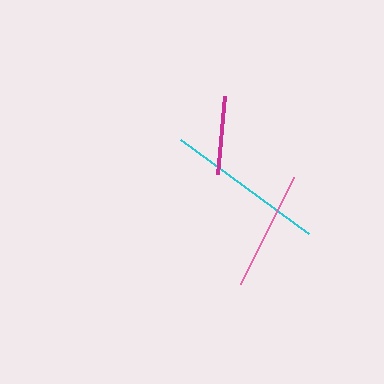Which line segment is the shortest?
The magenta line is the shortest at approximately 79 pixels.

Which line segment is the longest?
The cyan line is the longest at approximately 159 pixels.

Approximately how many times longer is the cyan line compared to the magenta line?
The cyan line is approximately 2.0 times the length of the magenta line.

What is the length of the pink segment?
The pink segment is approximately 119 pixels long.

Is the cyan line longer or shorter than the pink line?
The cyan line is longer than the pink line.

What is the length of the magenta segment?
The magenta segment is approximately 79 pixels long.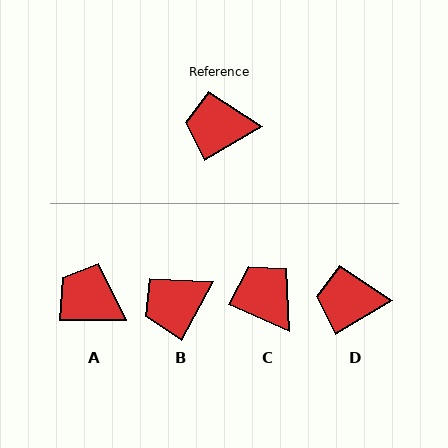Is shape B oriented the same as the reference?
No, it is off by about 31 degrees.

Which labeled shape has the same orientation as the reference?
D.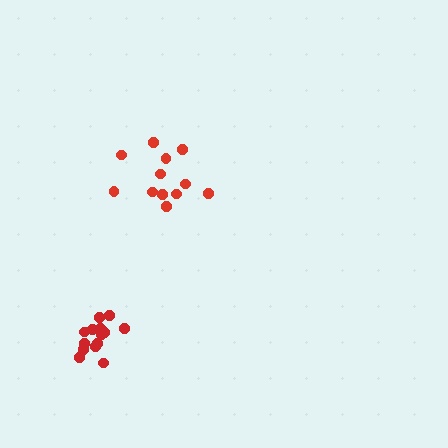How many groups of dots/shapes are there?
There are 2 groups.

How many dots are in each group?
Group 1: 12 dots, Group 2: 14 dots (26 total).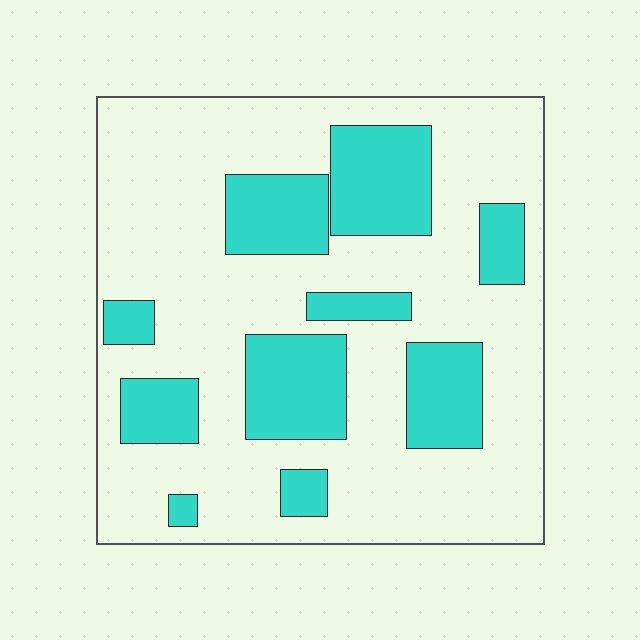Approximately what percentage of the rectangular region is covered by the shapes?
Approximately 30%.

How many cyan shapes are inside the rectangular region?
10.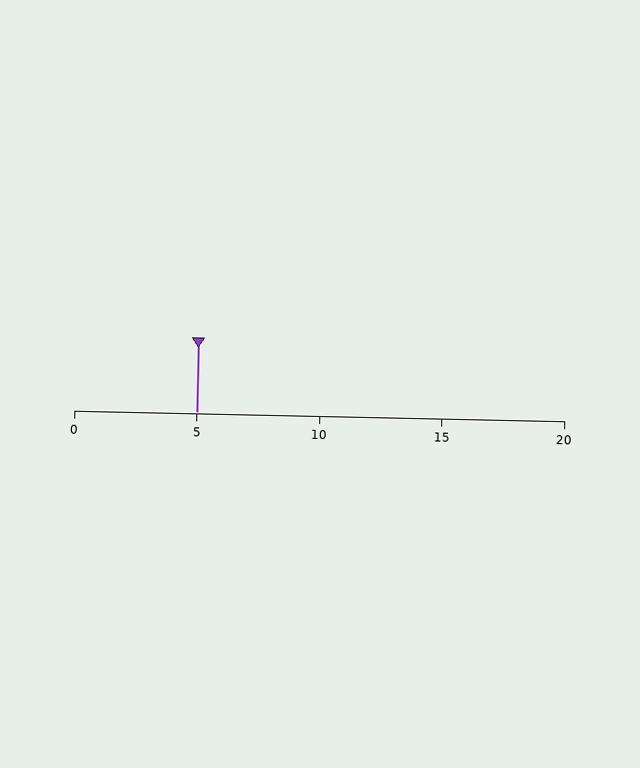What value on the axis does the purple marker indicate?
The marker indicates approximately 5.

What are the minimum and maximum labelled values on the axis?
The axis runs from 0 to 20.